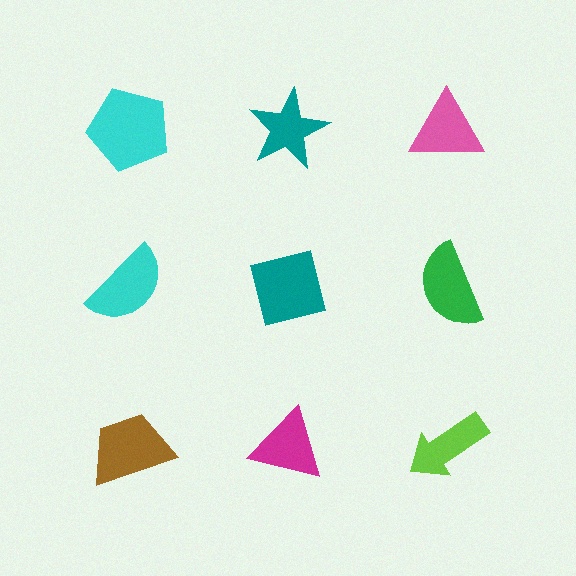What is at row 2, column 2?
A teal square.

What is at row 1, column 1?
A cyan pentagon.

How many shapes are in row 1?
3 shapes.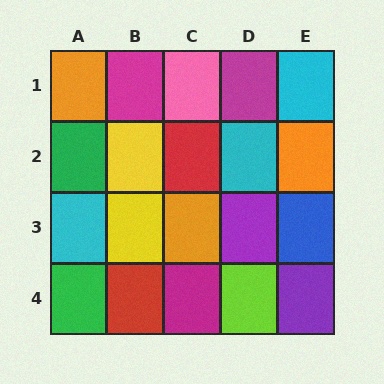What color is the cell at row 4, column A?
Green.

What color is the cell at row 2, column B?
Yellow.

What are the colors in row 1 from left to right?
Orange, magenta, pink, magenta, cyan.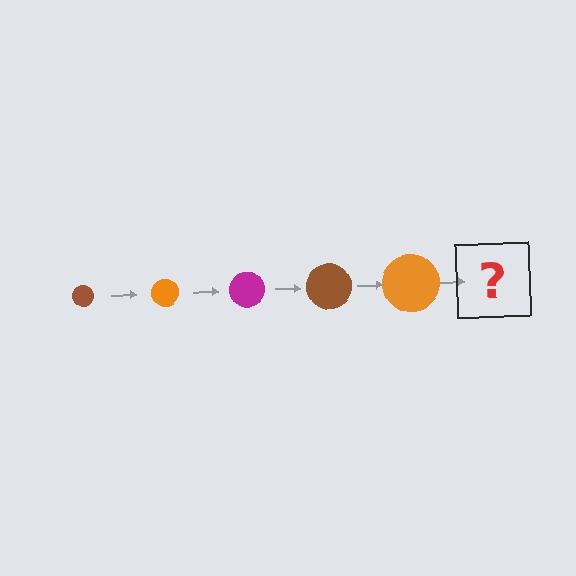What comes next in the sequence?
The next element should be a magenta circle, larger than the previous one.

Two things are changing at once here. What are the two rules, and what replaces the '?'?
The two rules are that the circle grows larger each step and the color cycles through brown, orange, and magenta. The '?' should be a magenta circle, larger than the previous one.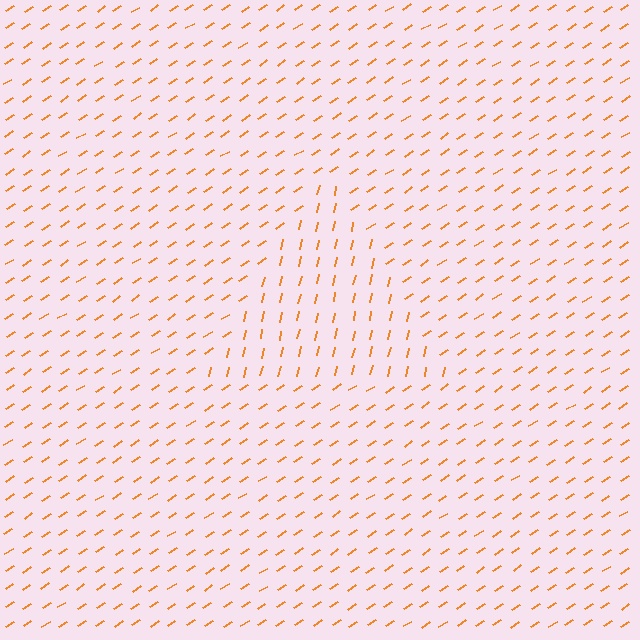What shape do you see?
I see a triangle.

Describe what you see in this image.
The image is filled with small orange line segments. A triangle region in the image has lines oriented differently from the surrounding lines, creating a visible texture boundary.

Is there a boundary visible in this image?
Yes, there is a texture boundary formed by a change in line orientation.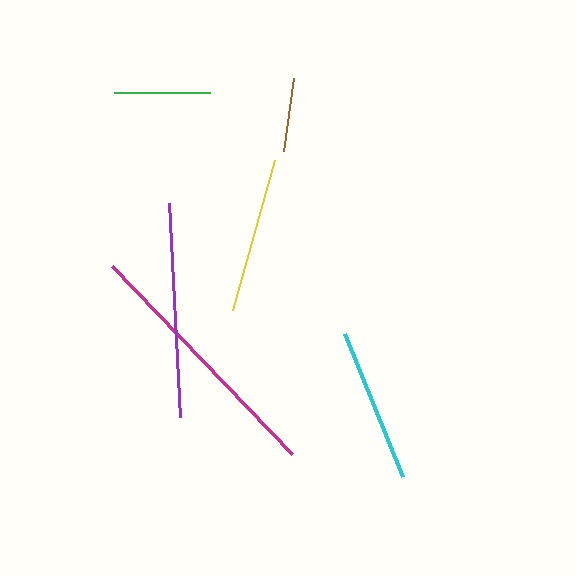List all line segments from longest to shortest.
From longest to shortest: magenta, purple, yellow, cyan, green, brown.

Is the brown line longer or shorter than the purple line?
The purple line is longer than the brown line.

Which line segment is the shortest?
The brown line is the shortest at approximately 74 pixels.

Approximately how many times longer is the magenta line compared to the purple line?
The magenta line is approximately 1.2 times the length of the purple line.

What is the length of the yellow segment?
The yellow segment is approximately 156 pixels long.